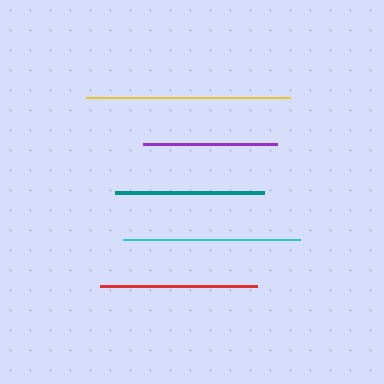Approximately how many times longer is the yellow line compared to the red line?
The yellow line is approximately 1.3 times the length of the red line.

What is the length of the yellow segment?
The yellow segment is approximately 204 pixels long.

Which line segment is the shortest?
The purple line is the shortest at approximately 134 pixels.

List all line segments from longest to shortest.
From longest to shortest: yellow, cyan, red, teal, purple.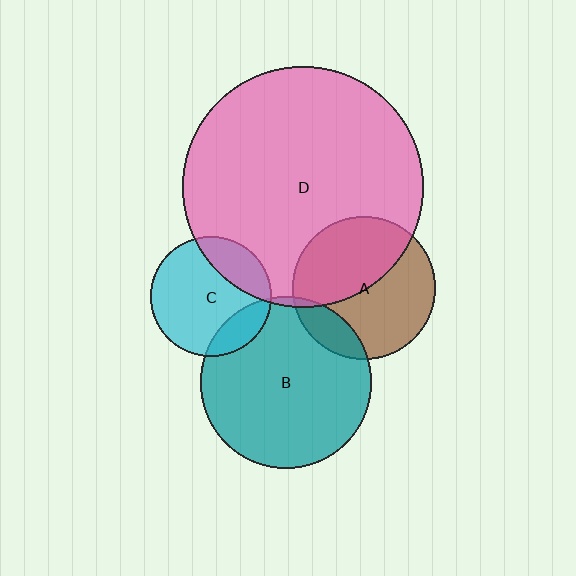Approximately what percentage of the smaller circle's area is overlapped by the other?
Approximately 5%.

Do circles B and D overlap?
Yes.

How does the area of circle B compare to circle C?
Approximately 2.0 times.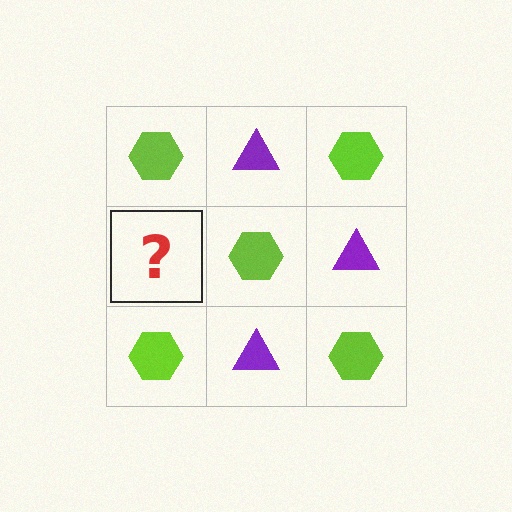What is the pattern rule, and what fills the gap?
The rule is that it alternates lime hexagon and purple triangle in a checkerboard pattern. The gap should be filled with a purple triangle.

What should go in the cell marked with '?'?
The missing cell should contain a purple triangle.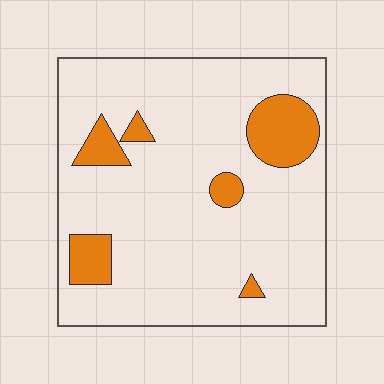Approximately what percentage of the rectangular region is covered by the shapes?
Approximately 15%.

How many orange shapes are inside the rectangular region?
6.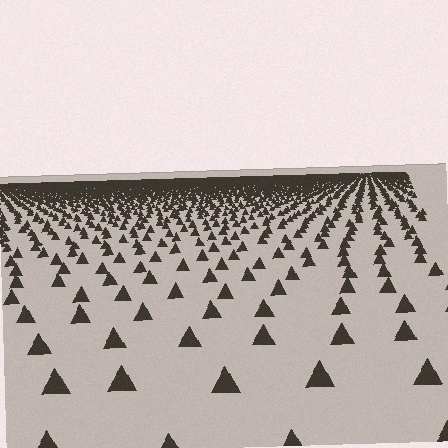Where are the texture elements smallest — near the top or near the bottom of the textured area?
Near the top.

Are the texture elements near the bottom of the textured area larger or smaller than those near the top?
Larger. Near the bottom, elements are closer to the viewer and appear at a bigger on-screen size.